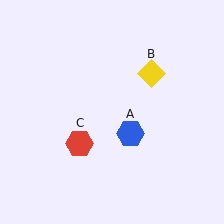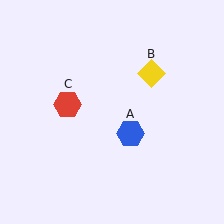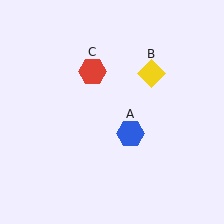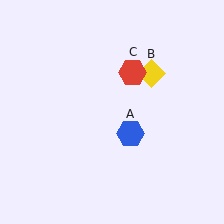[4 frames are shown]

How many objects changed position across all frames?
1 object changed position: red hexagon (object C).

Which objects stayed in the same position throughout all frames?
Blue hexagon (object A) and yellow diamond (object B) remained stationary.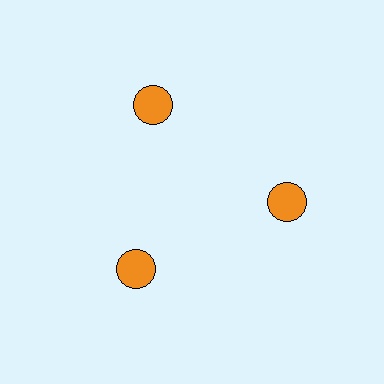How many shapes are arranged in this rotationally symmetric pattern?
There are 3 shapes, arranged in 3 groups of 1.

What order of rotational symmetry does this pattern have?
This pattern has 3-fold rotational symmetry.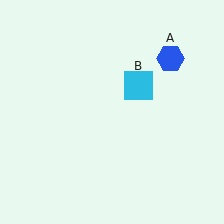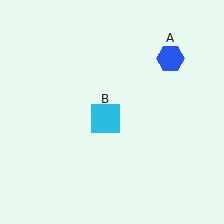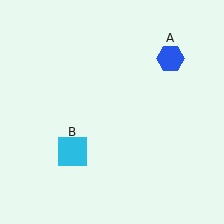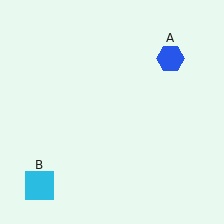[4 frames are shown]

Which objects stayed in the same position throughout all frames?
Blue hexagon (object A) remained stationary.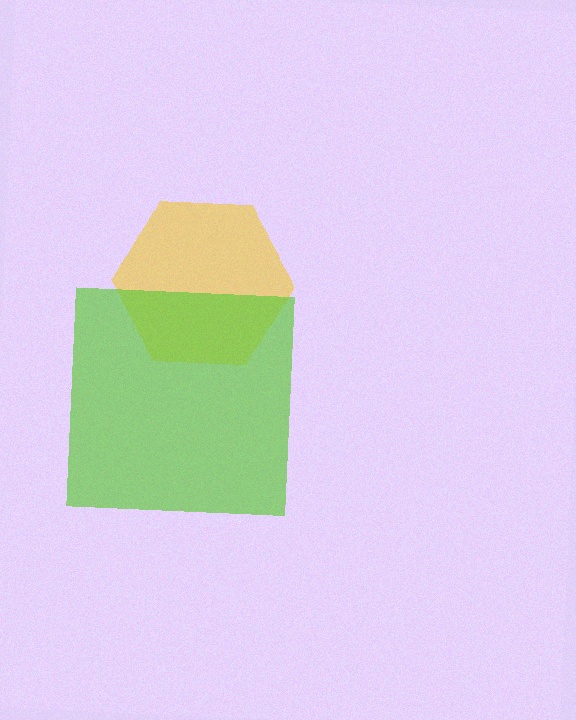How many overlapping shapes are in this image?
There are 2 overlapping shapes in the image.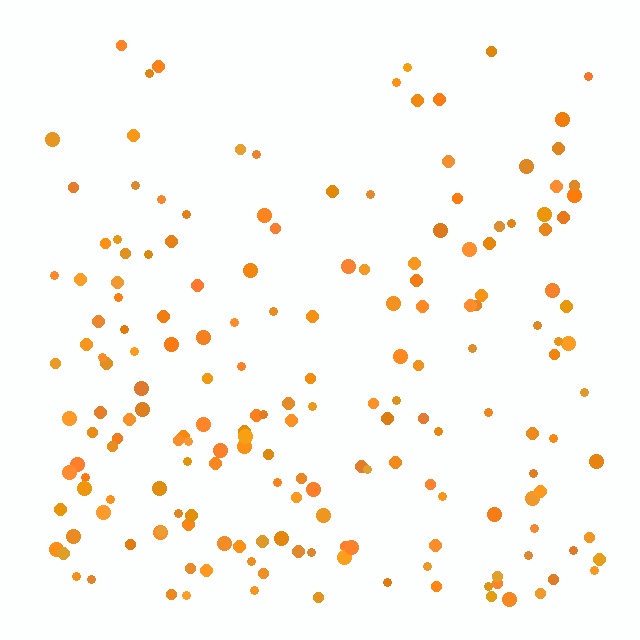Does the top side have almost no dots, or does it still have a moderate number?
Still a moderate number, just noticeably fewer than the bottom.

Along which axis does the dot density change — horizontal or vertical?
Vertical.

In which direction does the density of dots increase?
From top to bottom, with the bottom side densest.